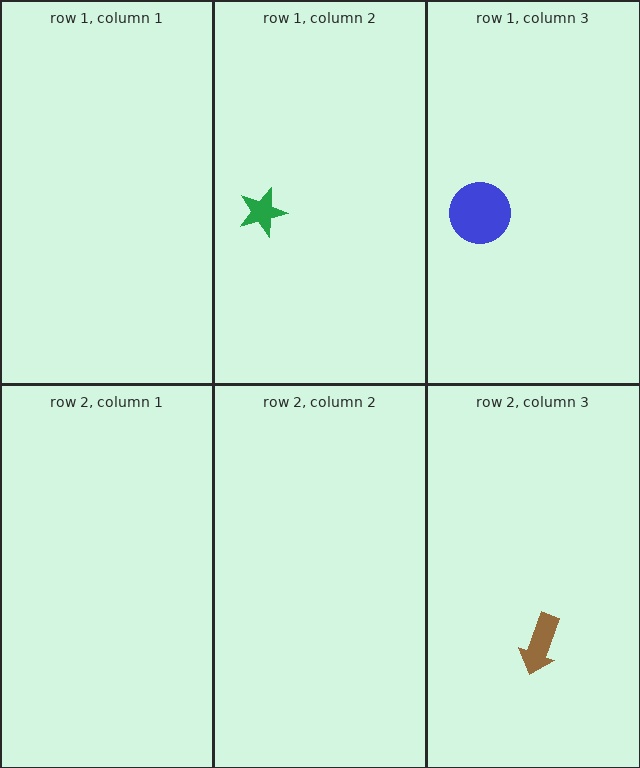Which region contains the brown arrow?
The row 2, column 3 region.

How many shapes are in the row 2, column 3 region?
1.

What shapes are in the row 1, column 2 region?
The green star.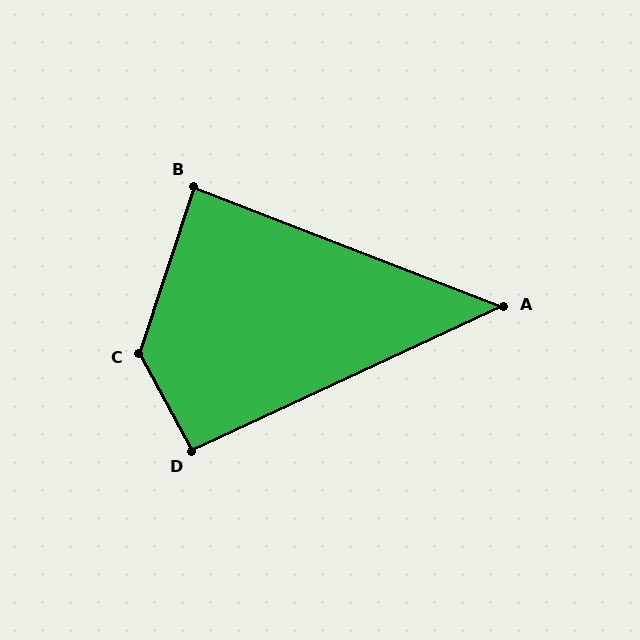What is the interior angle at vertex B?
Approximately 87 degrees (approximately right).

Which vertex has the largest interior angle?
C, at approximately 134 degrees.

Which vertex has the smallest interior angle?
A, at approximately 46 degrees.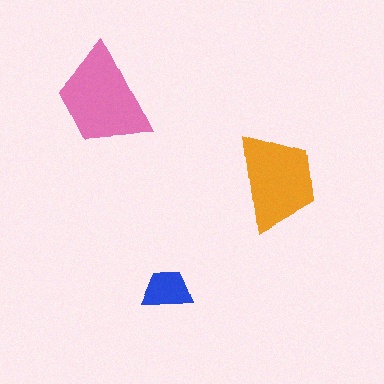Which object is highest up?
The pink trapezoid is topmost.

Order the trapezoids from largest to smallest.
the pink one, the orange one, the blue one.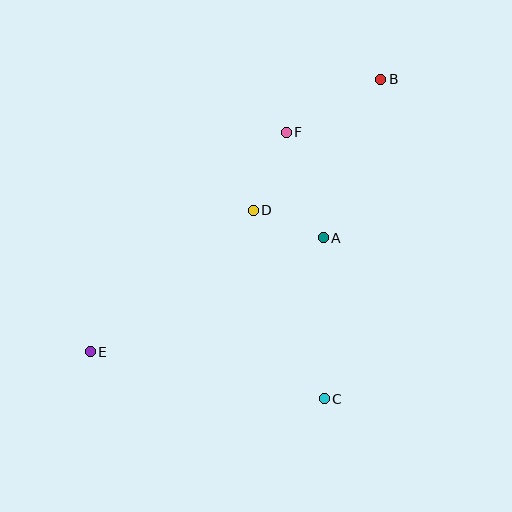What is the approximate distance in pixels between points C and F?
The distance between C and F is approximately 269 pixels.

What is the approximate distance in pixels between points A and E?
The distance between A and E is approximately 259 pixels.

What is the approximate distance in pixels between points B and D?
The distance between B and D is approximately 183 pixels.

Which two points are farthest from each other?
Points B and E are farthest from each other.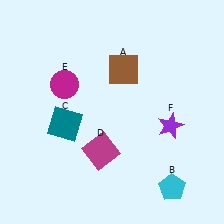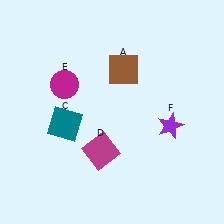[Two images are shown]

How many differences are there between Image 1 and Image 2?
There is 1 difference between the two images.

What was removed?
The cyan pentagon (B) was removed in Image 2.